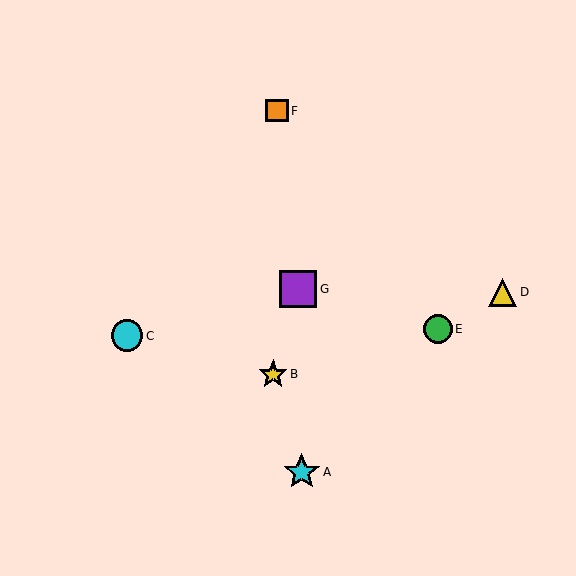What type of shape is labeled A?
Shape A is a cyan star.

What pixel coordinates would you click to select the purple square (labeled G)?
Click at (298, 289) to select the purple square G.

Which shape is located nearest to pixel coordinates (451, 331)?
The green circle (labeled E) at (438, 329) is nearest to that location.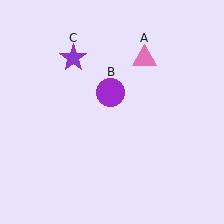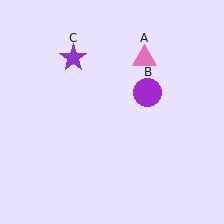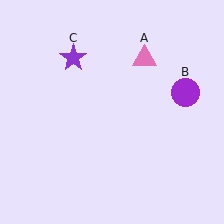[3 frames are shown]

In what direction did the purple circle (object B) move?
The purple circle (object B) moved right.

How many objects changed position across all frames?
1 object changed position: purple circle (object B).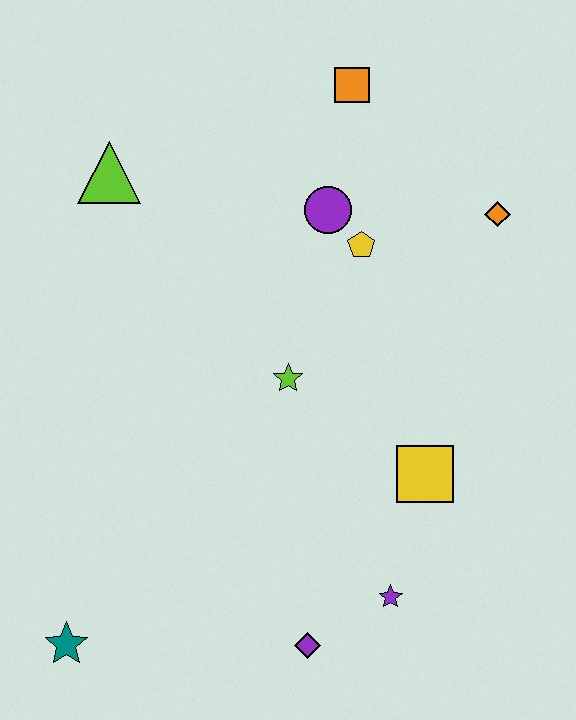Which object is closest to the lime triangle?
The purple circle is closest to the lime triangle.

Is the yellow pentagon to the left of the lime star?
No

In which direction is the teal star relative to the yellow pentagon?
The teal star is below the yellow pentagon.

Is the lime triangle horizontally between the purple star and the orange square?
No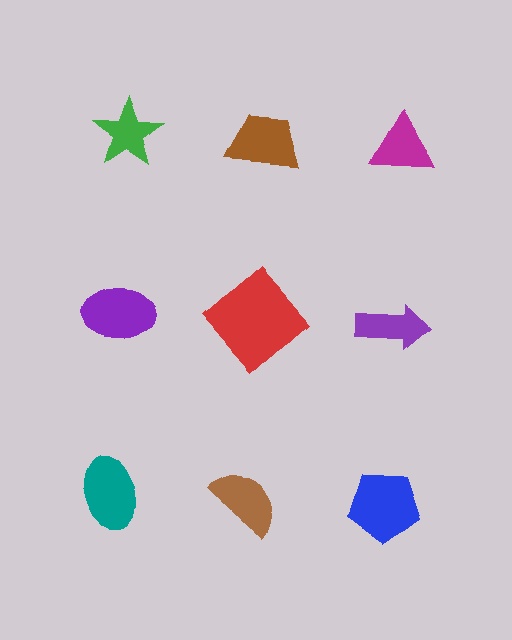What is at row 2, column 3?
A purple arrow.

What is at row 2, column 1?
A purple ellipse.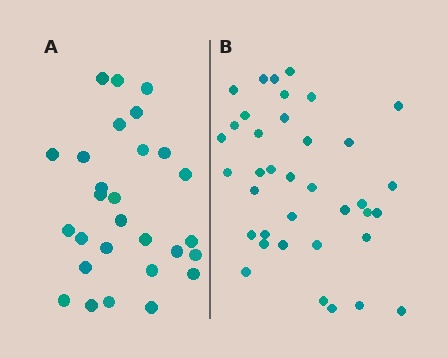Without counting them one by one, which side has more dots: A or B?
Region B (the right region) has more dots.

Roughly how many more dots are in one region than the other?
Region B has roughly 8 or so more dots than region A.